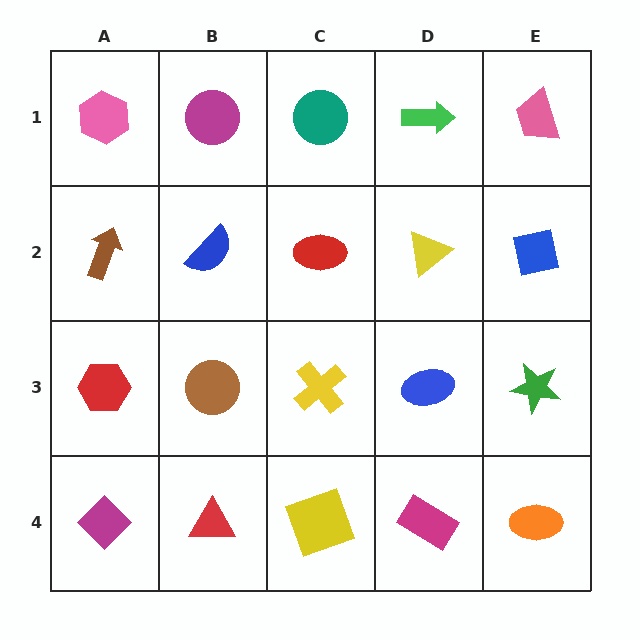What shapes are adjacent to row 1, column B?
A blue semicircle (row 2, column B), a pink hexagon (row 1, column A), a teal circle (row 1, column C).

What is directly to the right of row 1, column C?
A green arrow.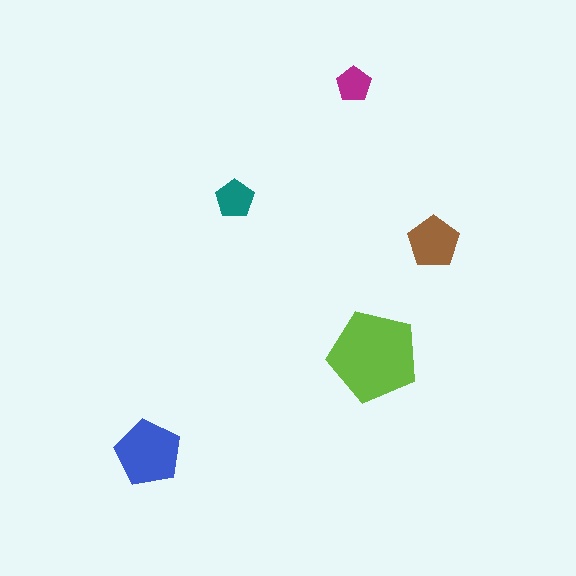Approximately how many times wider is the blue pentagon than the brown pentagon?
About 1.5 times wider.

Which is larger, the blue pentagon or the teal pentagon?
The blue one.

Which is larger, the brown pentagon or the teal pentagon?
The brown one.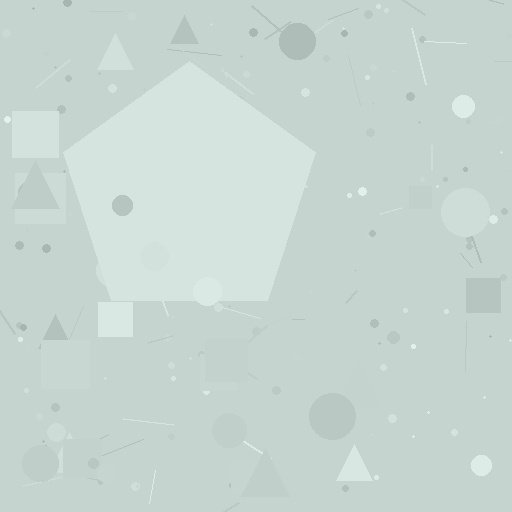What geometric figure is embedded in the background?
A pentagon is embedded in the background.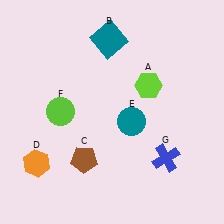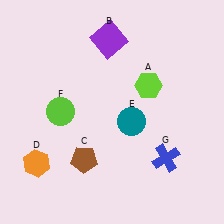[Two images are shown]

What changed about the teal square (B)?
In Image 1, B is teal. In Image 2, it changed to purple.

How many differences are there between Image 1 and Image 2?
There is 1 difference between the two images.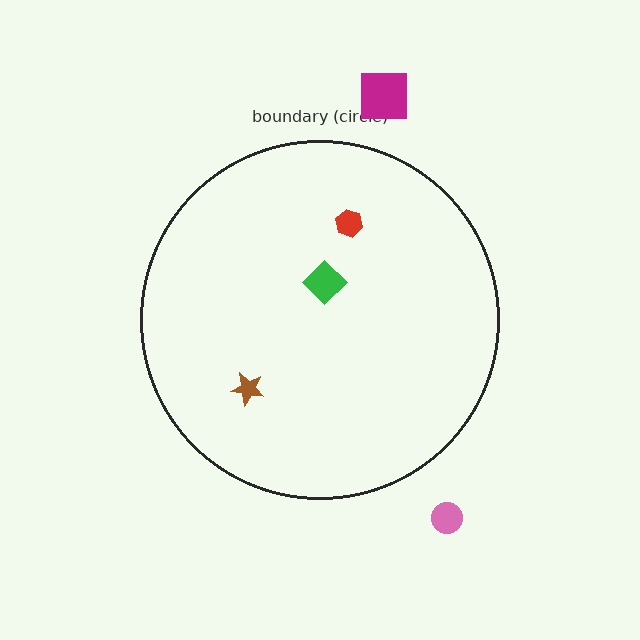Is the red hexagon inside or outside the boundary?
Inside.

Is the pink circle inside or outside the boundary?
Outside.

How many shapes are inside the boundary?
3 inside, 2 outside.